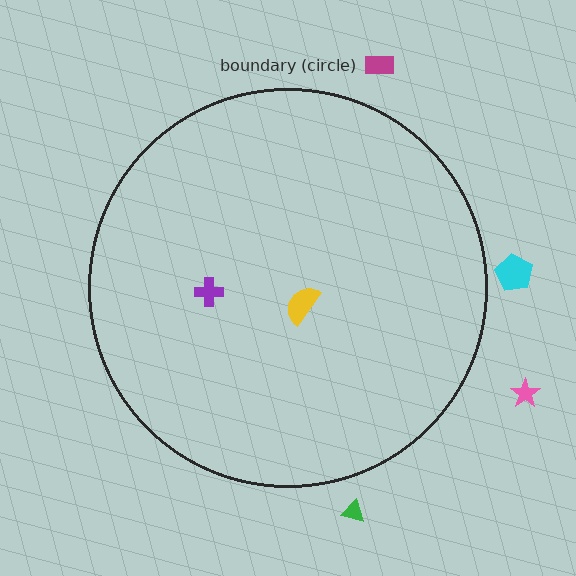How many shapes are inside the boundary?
2 inside, 4 outside.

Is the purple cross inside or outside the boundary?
Inside.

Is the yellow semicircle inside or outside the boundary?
Inside.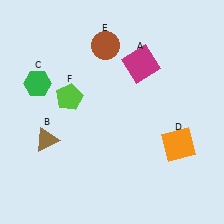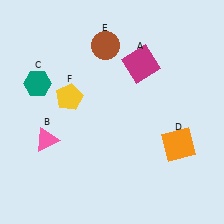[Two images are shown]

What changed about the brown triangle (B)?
In Image 1, B is brown. In Image 2, it changed to pink.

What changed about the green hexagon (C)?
In Image 1, C is green. In Image 2, it changed to teal.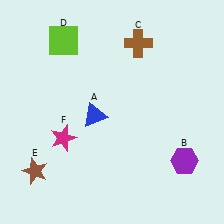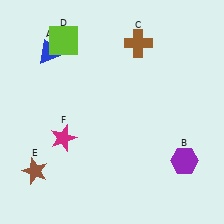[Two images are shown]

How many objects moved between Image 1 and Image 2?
1 object moved between the two images.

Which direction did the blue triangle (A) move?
The blue triangle (A) moved up.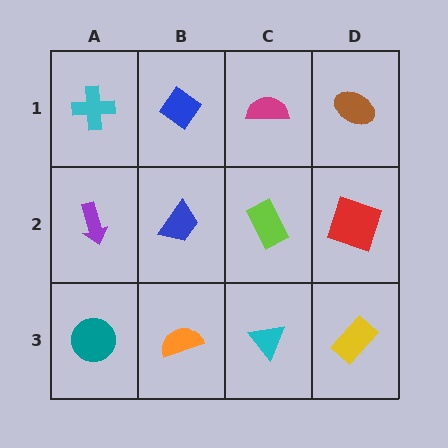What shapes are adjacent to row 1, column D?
A red square (row 2, column D), a magenta semicircle (row 1, column C).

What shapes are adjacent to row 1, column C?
A lime rectangle (row 2, column C), a blue diamond (row 1, column B), a brown ellipse (row 1, column D).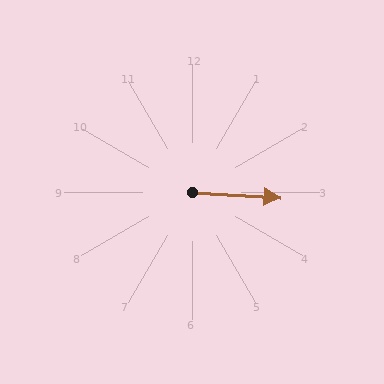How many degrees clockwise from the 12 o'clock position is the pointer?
Approximately 93 degrees.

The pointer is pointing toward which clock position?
Roughly 3 o'clock.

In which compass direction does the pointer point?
East.